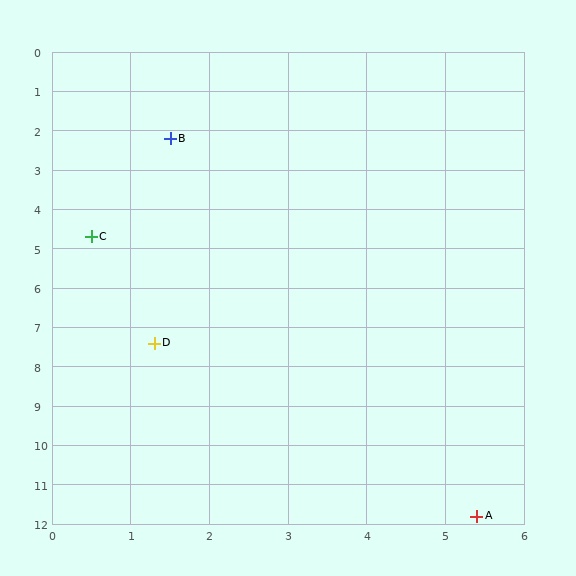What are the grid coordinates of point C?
Point C is at approximately (0.5, 4.7).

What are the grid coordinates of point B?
Point B is at approximately (1.5, 2.2).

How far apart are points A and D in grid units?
Points A and D are about 6.0 grid units apart.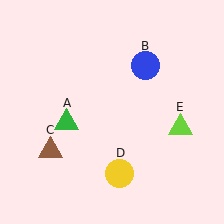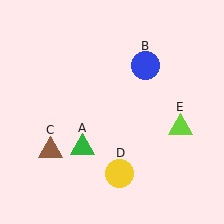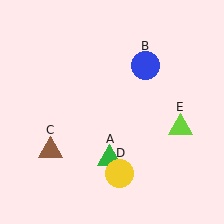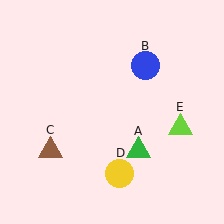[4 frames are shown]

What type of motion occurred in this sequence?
The green triangle (object A) rotated counterclockwise around the center of the scene.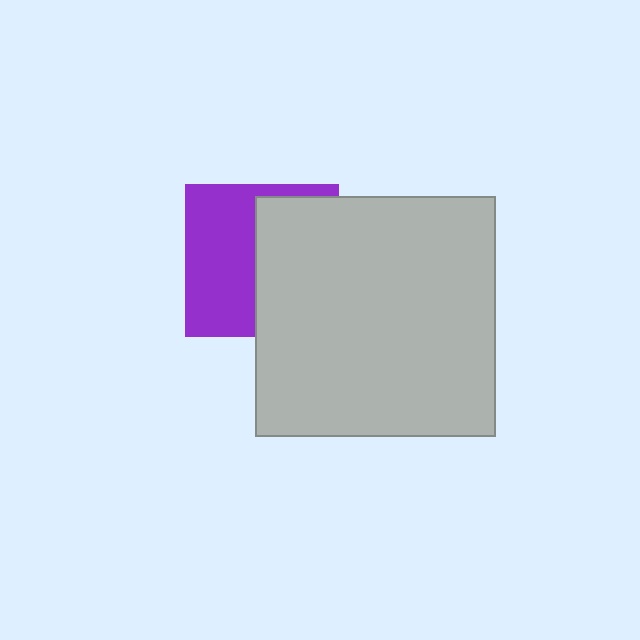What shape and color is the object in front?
The object in front is a light gray square.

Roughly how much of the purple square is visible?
About half of it is visible (roughly 50%).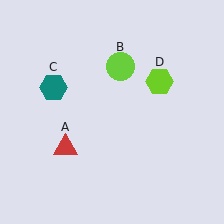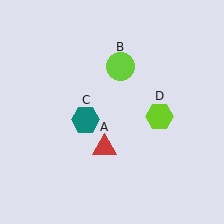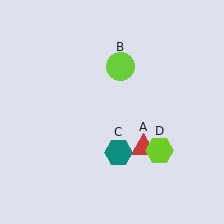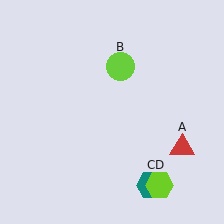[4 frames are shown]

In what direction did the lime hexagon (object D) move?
The lime hexagon (object D) moved down.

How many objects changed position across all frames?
3 objects changed position: red triangle (object A), teal hexagon (object C), lime hexagon (object D).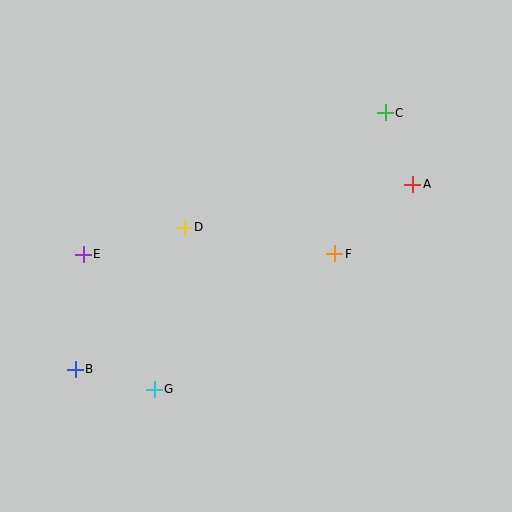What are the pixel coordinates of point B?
Point B is at (75, 369).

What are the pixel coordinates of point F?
Point F is at (335, 254).